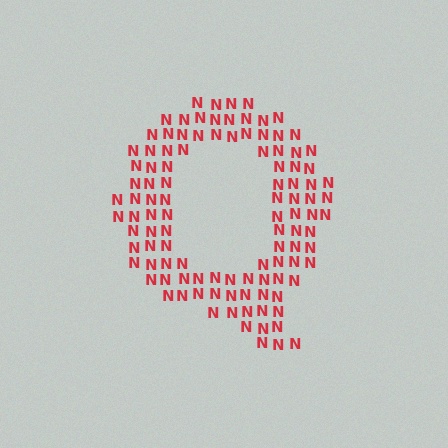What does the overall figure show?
The overall figure shows the letter Q.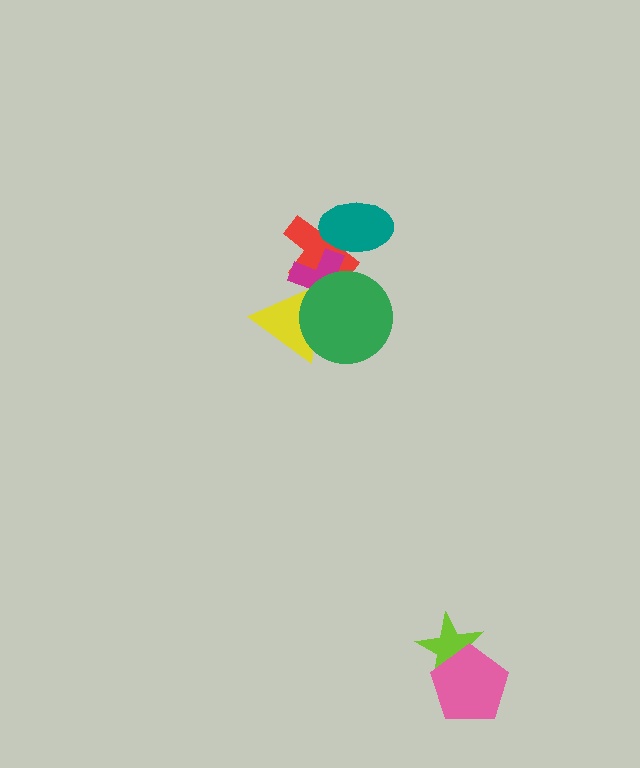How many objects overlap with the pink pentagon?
1 object overlaps with the pink pentagon.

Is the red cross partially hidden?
Yes, it is partially covered by another shape.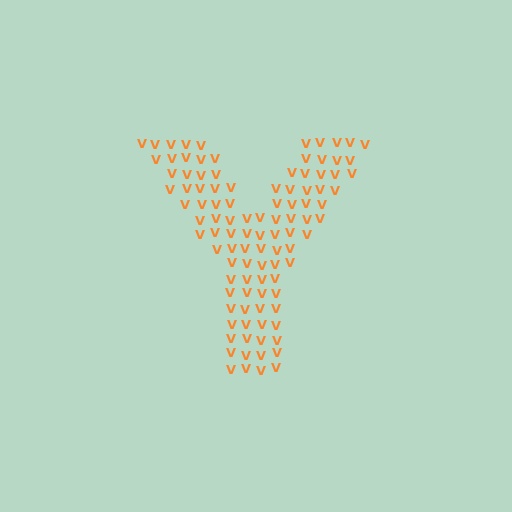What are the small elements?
The small elements are letter V's.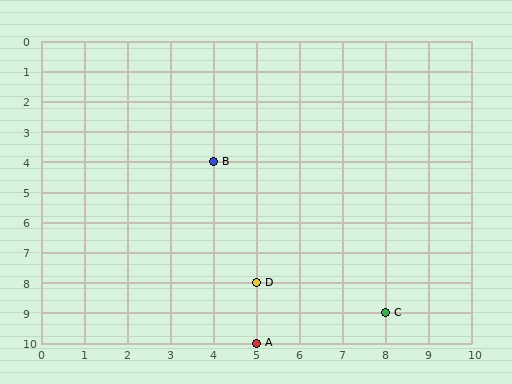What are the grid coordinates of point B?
Point B is at grid coordinates (4, 4).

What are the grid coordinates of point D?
Point D is at grid coordinates (5, 8).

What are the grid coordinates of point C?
Point C is at grid coordinates (8, 9).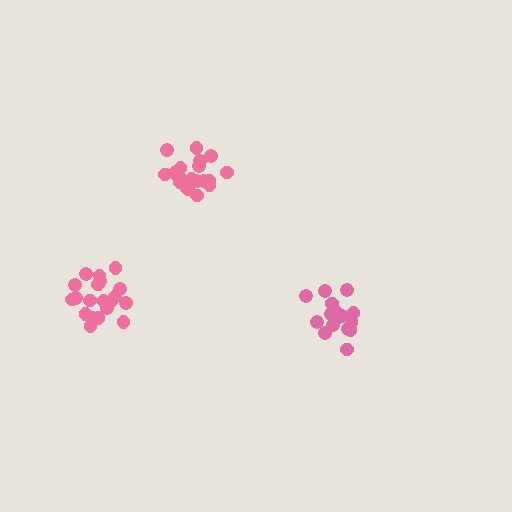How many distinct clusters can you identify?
There are 3 distinct clusters.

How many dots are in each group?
Group 1: 20 dots, Group 2: 20 dots, Group 3: 17 dots (57 total).